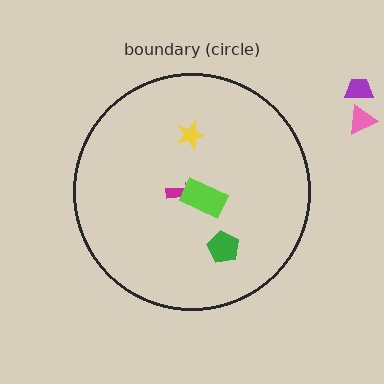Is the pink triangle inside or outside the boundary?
Outside.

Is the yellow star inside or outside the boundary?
Inside.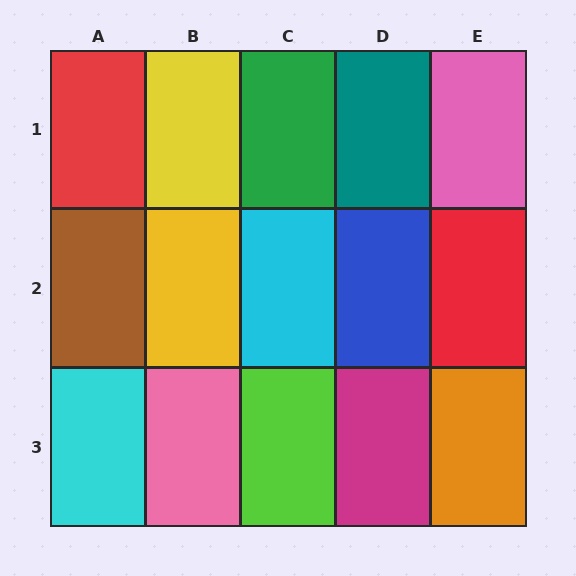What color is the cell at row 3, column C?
Lime.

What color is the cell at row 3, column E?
Orange.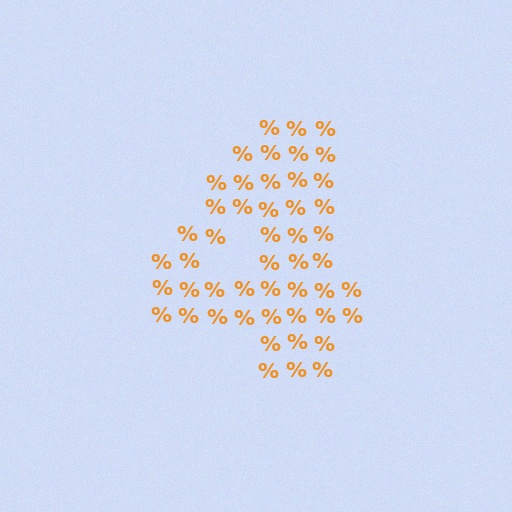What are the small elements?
The small elements are percent signs.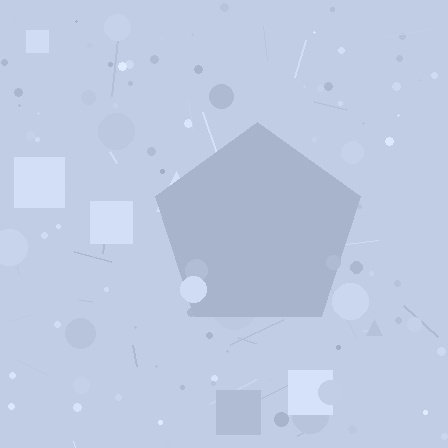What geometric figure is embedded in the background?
A pentagon is embedded in the background.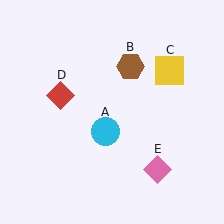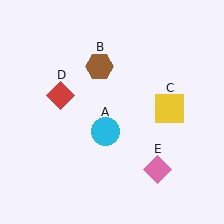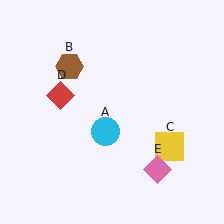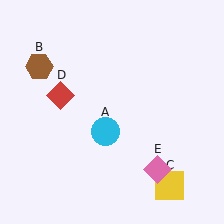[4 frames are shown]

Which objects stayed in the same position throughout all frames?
Cyan circle (object A) and red diamond (object D) and pink diamond (object E) remained stationary.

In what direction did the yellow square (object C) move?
The yellow square (object C) moved down.